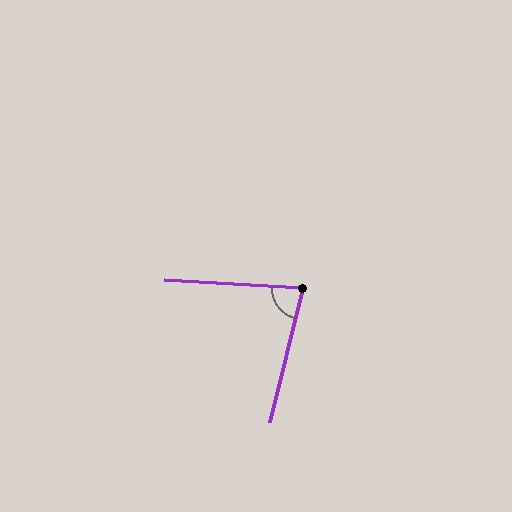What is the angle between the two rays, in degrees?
Approximately 80 degrees.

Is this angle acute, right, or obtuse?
It is acute.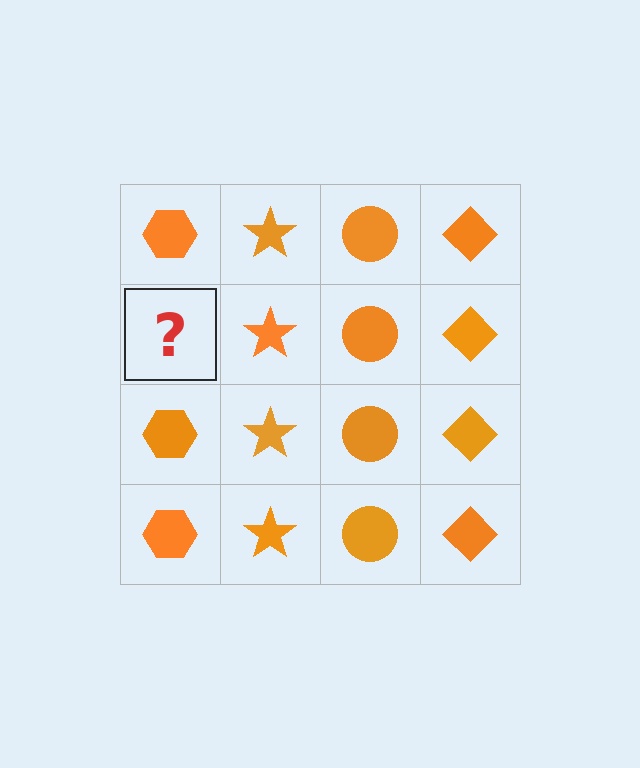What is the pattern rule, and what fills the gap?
The rule is that each column has a consistent shape. The gap should be filled with an orange hexagon.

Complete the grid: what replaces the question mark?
The question mark should be replaced with an orange hexagon.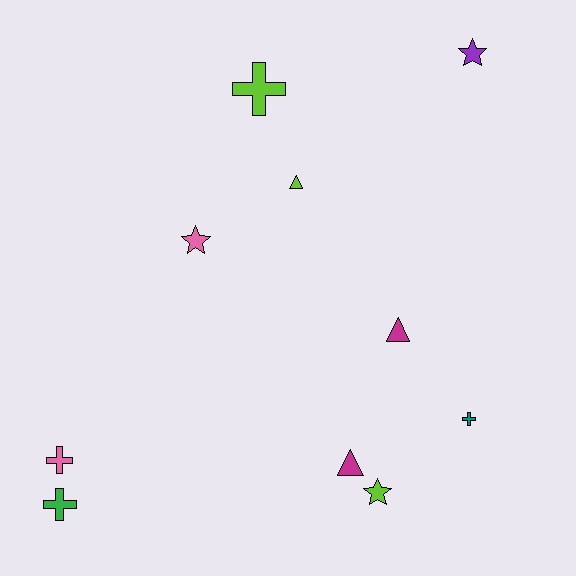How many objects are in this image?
There are 10 objects.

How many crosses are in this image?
There are 4 crosses.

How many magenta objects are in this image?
There are 2 magenta objects.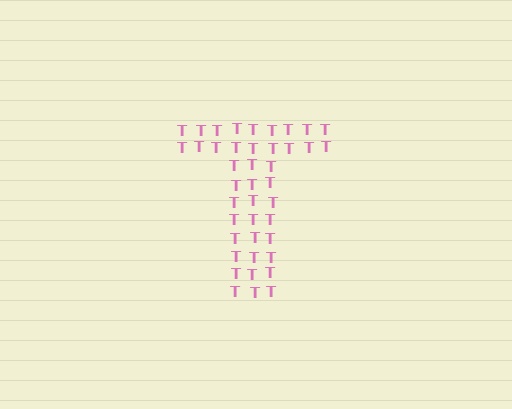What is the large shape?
The large shape is the letter T.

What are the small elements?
The small elements are letter T's.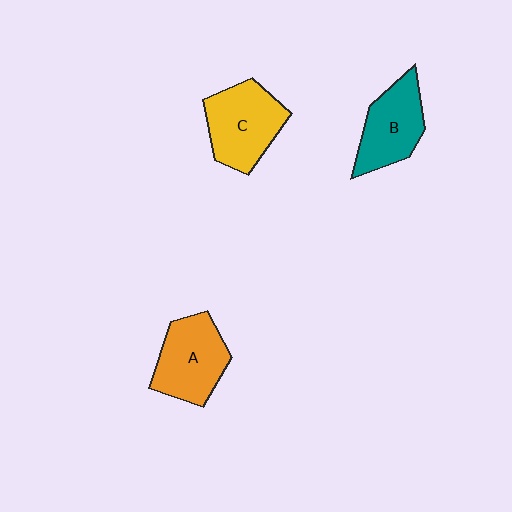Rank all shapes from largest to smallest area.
From largest to smallest: C (yellow), A (orange), B (teal).